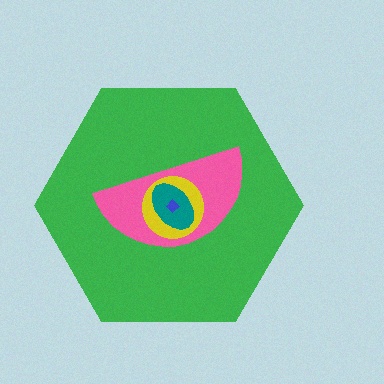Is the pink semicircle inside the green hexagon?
Yes.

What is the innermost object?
The blue diamond.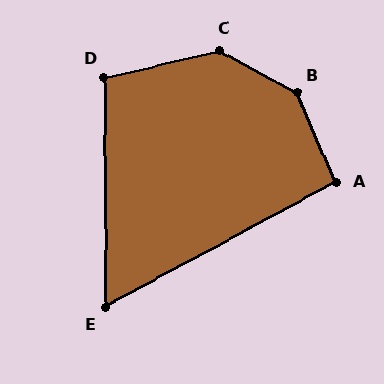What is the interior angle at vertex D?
Approximately 103 degrees (obtuse).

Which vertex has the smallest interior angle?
E, at approximately 62 degrees.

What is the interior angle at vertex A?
Approximately 95 degrees (approximately right).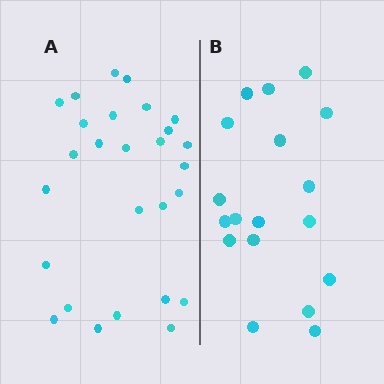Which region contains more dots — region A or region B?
Region A (the left region) has more dots.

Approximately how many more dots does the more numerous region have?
Region A has roughly 8 or so more dots than region B.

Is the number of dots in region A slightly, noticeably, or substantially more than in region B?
Region A has substantially more. The ratio is roughly 1.5 to 1.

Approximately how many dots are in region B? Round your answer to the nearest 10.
About 20 dots. (The exact count is 18, which rounds to 20.)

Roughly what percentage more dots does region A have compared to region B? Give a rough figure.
About 50% more.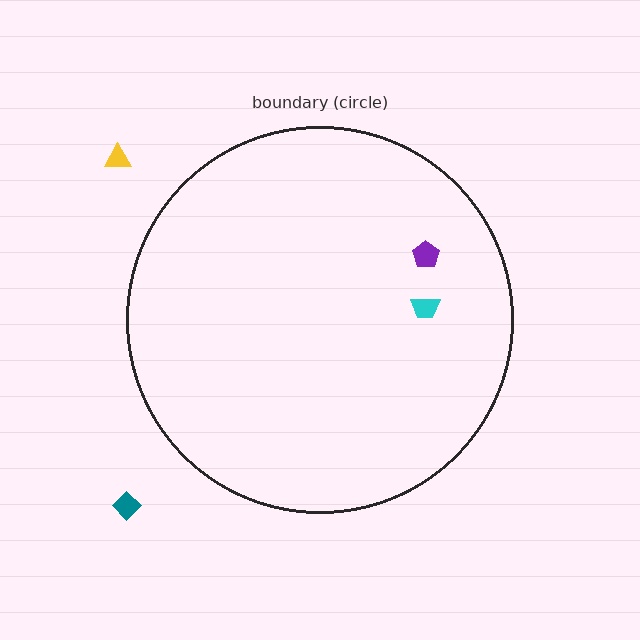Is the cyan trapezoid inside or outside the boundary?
Inside.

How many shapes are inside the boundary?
2 inside, 2 outside.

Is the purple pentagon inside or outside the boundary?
Inside.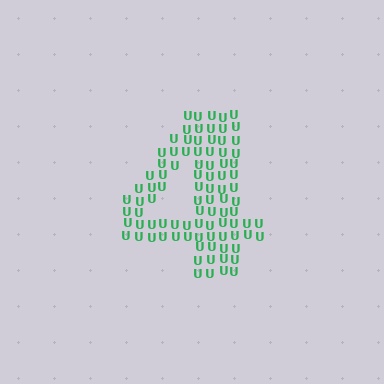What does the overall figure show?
The overall figure shows the digit 4.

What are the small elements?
The small elements are letter U's.